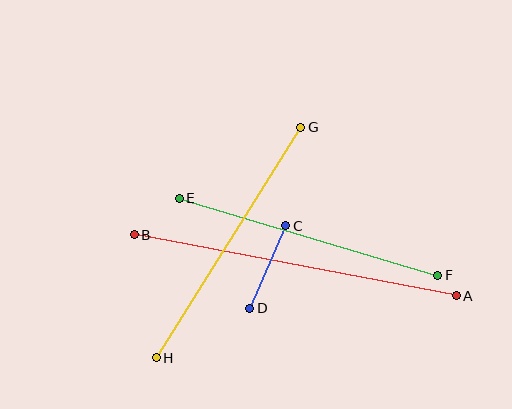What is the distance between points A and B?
The distance is approximately 327 pixels.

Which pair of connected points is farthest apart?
Points A and B are farthest apart.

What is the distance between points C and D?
The distance is approximately 90 pixels.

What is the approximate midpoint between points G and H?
The midpoint is at approximately (229, 243) pixels.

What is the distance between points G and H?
The distance is approximately 272 pixels.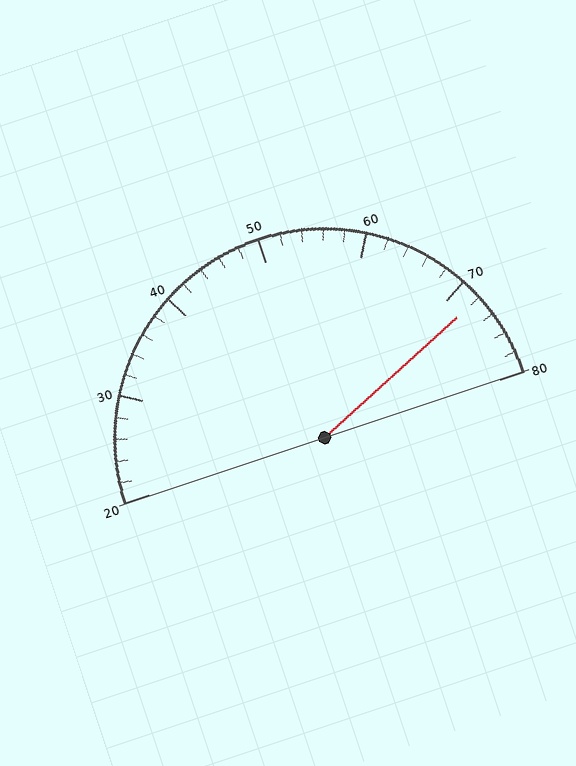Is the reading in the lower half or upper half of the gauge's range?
The reading is in the upper half of the range (20 to 80).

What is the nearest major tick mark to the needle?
The nearest major tick mark is 70.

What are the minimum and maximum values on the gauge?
The gauge ranges from 20 to 80.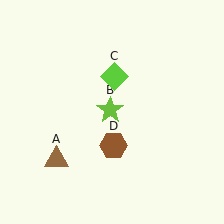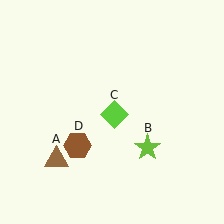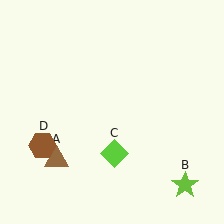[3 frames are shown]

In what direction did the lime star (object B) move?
The lime star (object B) moved down and to the right.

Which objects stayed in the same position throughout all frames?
Brown triangle (object A) remained stationary.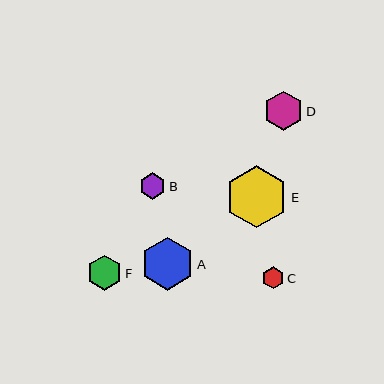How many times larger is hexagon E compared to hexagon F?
Hexagon E is approximately 1.8 times the size of hexagon F.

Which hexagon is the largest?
Hexagon E is the largest with a size of approximately 62 pixels.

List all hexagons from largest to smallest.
From largest to smallest: E, A, D, F, B, C.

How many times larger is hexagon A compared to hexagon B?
Hexagon A is approximately 2.0 times the size of hexagon B.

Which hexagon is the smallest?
Hexagon C is the smallest with a size of approximately 22 pixels.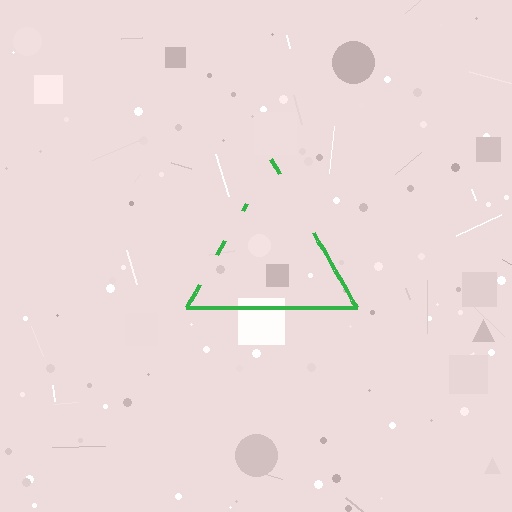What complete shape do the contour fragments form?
The contour fragments form a triangle.